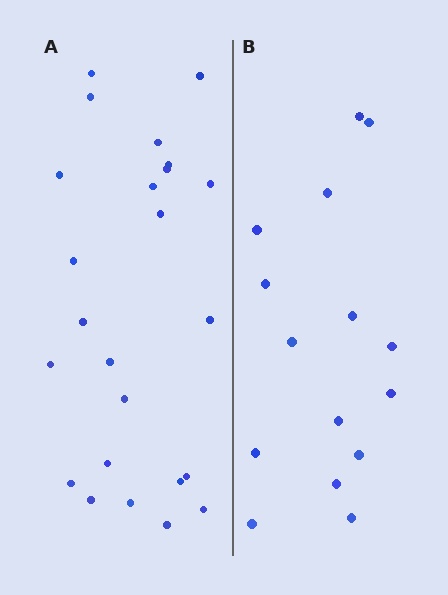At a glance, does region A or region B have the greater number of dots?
Region A (the left region) has more dots.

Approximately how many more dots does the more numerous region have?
Region A has roughly 8 or so more dots than region B.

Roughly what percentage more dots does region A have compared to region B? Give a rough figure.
About 60% more.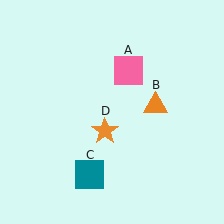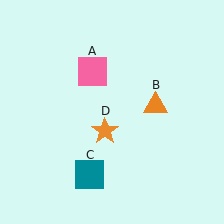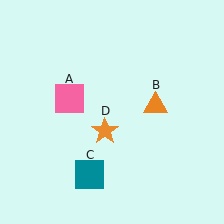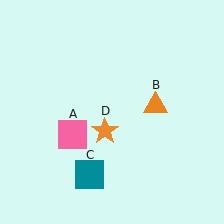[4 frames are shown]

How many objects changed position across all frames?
1 object changed position: pink square (object A).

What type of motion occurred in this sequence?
The pink square (object A) rotated counterclockwise around the center of the scene.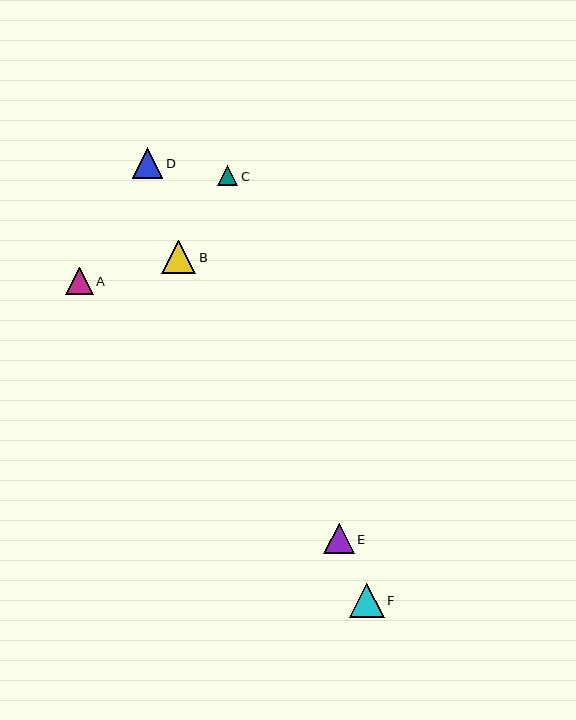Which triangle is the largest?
Triangle F is the largest with a size of approximately 35 pixels.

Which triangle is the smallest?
Triangle C is the smallest with a size of approximately 20 pixels.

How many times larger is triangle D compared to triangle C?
Triangle D is approximately 1.5 times the size of triangle C.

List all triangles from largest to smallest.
From largest to smallest: F, B, D, E, A, C.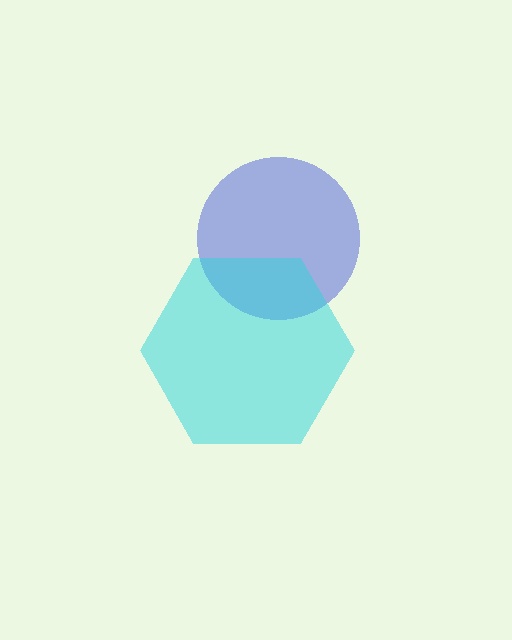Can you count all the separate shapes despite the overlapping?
Yes, there are 2 separate shapes.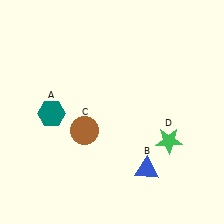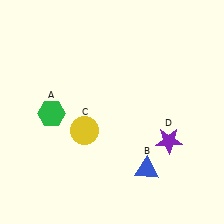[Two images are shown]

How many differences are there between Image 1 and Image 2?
There are 3 differences between the two images.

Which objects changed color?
A changed from teal to green. C changed from brown to yellow. D changed from green to purple.